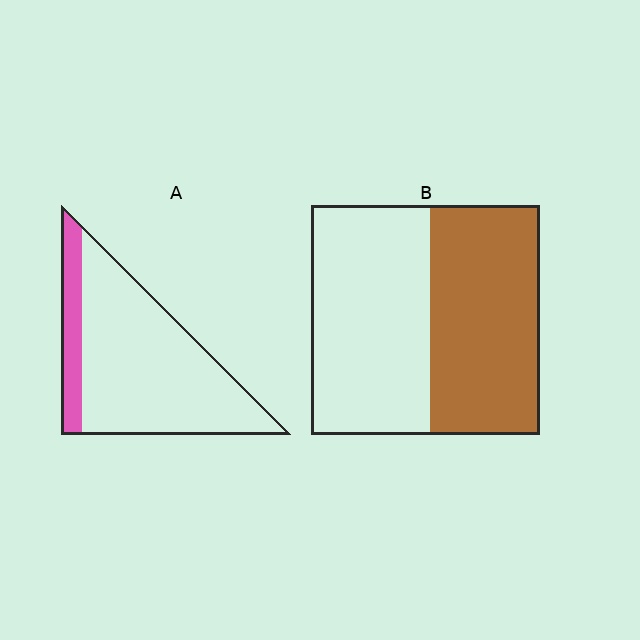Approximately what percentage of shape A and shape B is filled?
A is approximately 15% and B is approximately 50%.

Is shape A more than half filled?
No.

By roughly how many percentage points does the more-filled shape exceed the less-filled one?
By roughly 30 percentage points (B over A).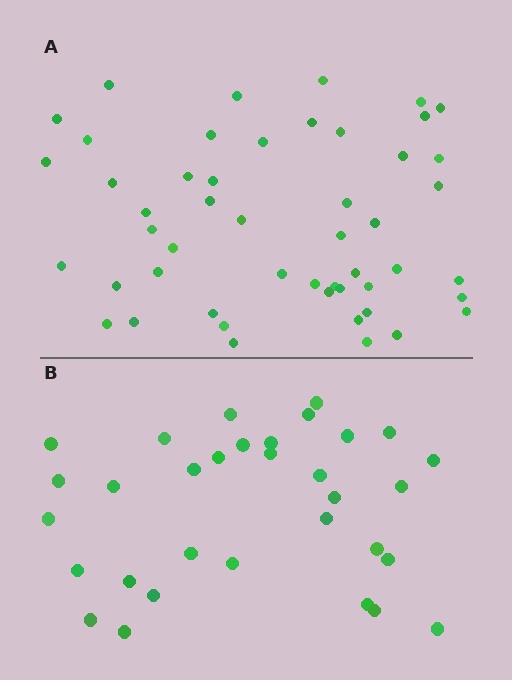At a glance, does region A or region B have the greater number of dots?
Region A (the top region) has more dots.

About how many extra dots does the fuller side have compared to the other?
Region A has approximately 20 more dots than region B.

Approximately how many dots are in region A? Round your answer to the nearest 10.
About 50 dots.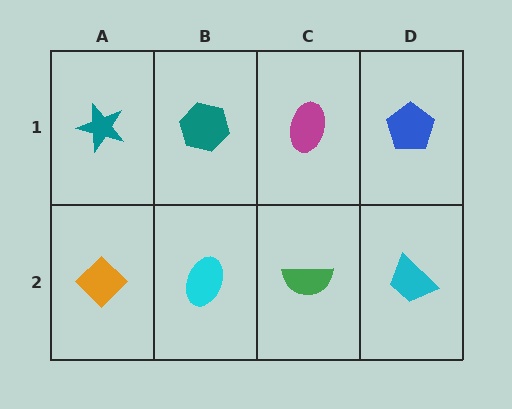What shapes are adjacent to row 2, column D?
A blue pentagon (row 1, column D), a green semicircle (row 2, column C).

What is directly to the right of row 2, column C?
A cyan trapezoid.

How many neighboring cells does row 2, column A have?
2.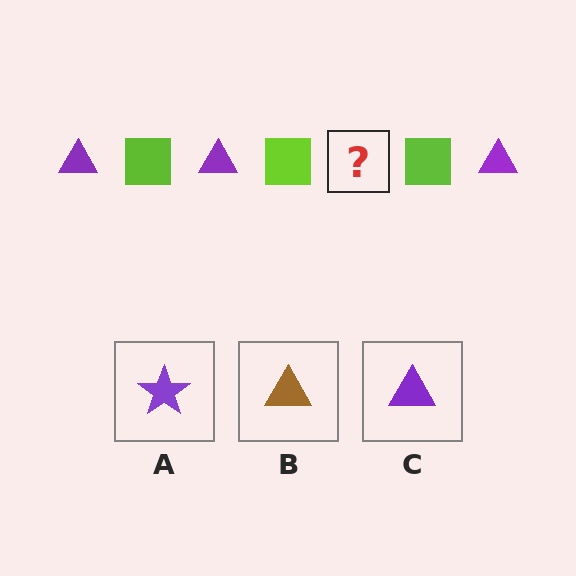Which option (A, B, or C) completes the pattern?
C.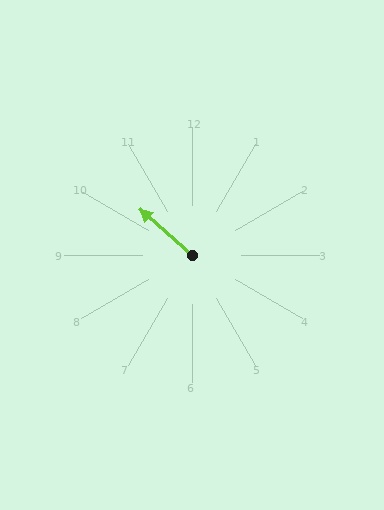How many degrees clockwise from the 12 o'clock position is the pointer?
Approximately 311 degrees.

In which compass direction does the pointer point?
Northwest.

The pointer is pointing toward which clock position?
Roughly 10 o'clock.